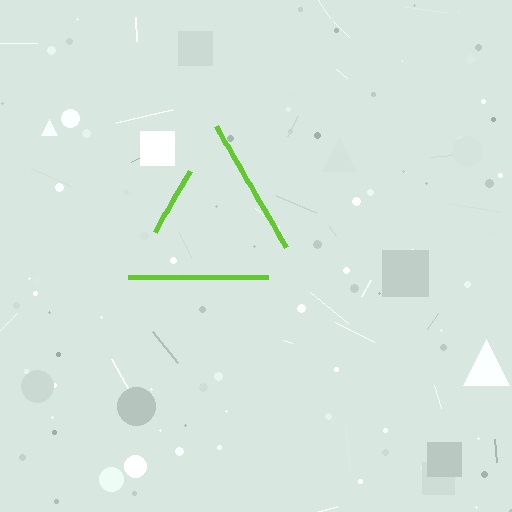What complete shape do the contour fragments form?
The contour fragments form a triangle.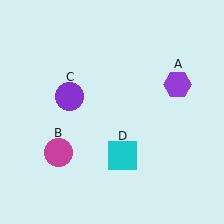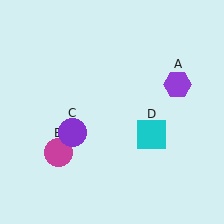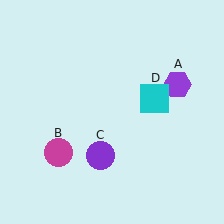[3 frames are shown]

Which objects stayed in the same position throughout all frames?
Purple hexagon (object A) and magenta circle (object B) remained stationary.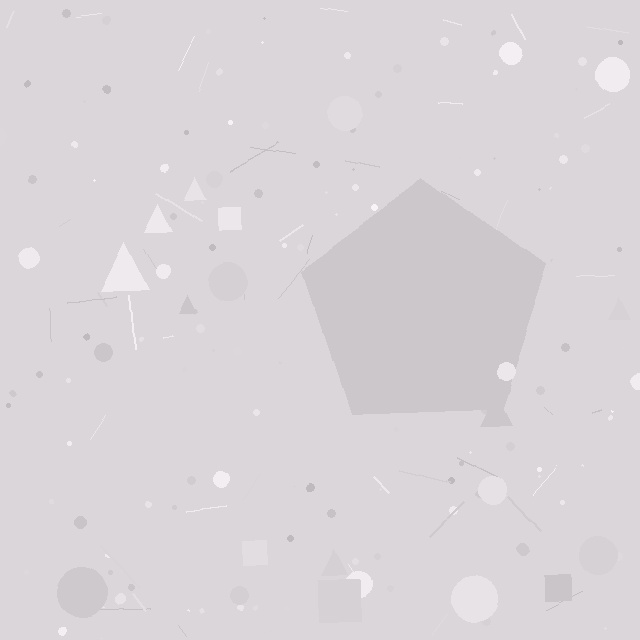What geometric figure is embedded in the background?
A pentagon is embedded in the background.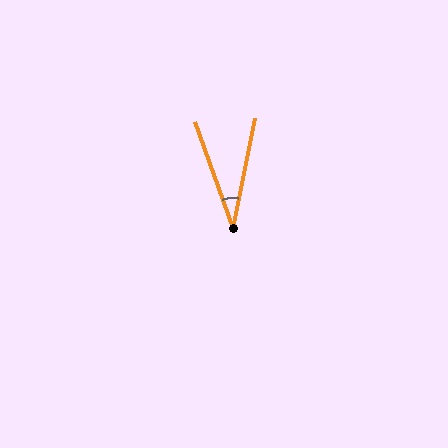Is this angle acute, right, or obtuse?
It is acute.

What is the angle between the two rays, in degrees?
Approximately 31 degrees.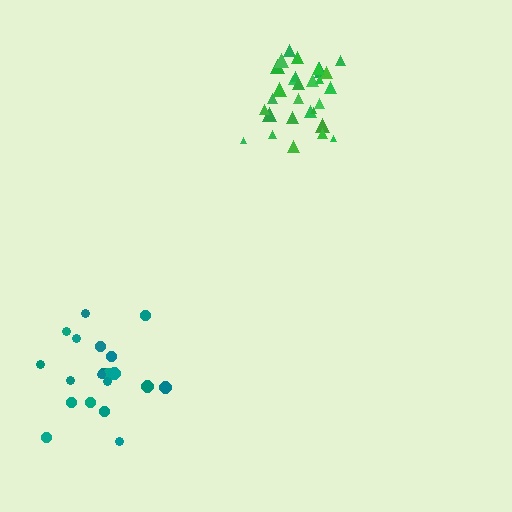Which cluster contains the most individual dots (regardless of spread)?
Green (32).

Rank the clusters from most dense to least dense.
green, teal.